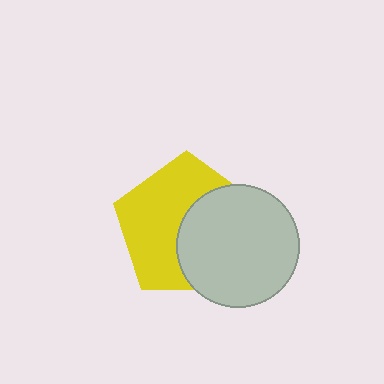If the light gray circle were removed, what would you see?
You would see the complete yellow pentagon.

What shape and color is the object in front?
The object in front is a light gray circle.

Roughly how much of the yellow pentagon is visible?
About half of it is visible (roughly 55%).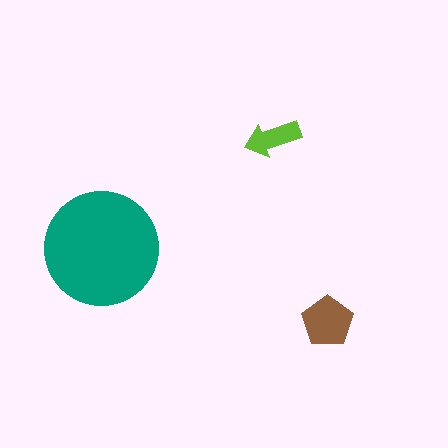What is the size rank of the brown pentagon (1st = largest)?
2nd.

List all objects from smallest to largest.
The lime arrow, the brown pentagon, the teal circle.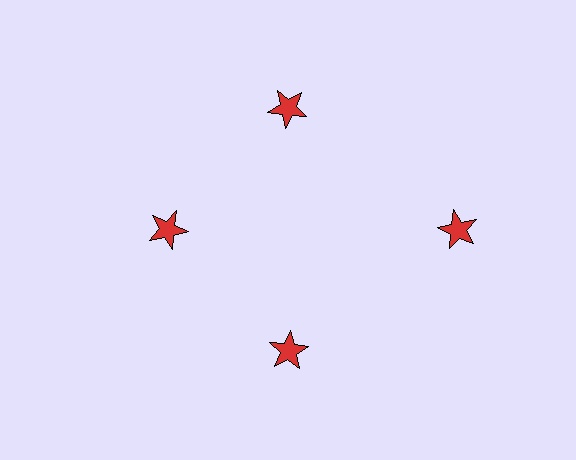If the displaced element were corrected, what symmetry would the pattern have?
It would have 4-fold rotational symmetry — the pattern would map onto itself every 90 degrees.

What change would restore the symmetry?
The symmetry would be restored by moving it inward, back onto the ring so that all 4 stars sit at equal angles and equal distance from the center.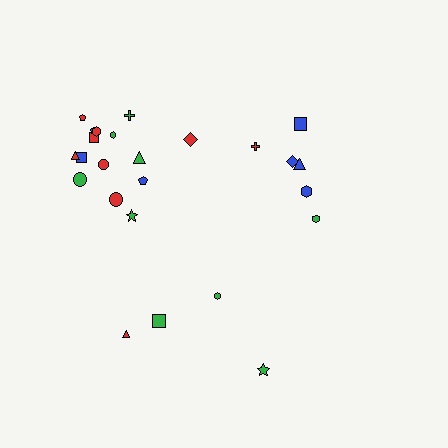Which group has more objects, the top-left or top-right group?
The top-left group.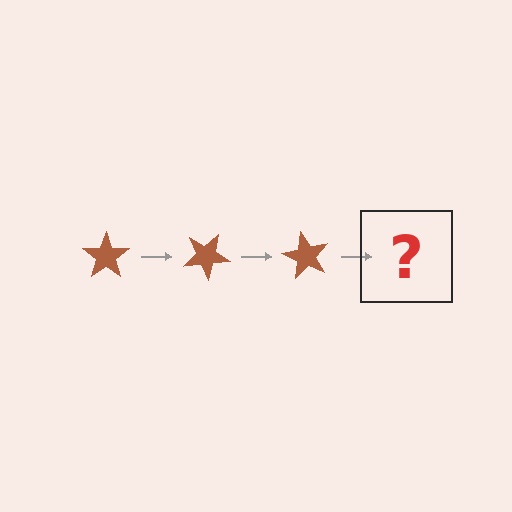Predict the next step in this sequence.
The next step is a brown star rotated 90 degrees.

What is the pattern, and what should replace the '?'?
The pattern is that the star rotates 30 degrees each step. The '?' should be a brown star rotated 90 degrees.